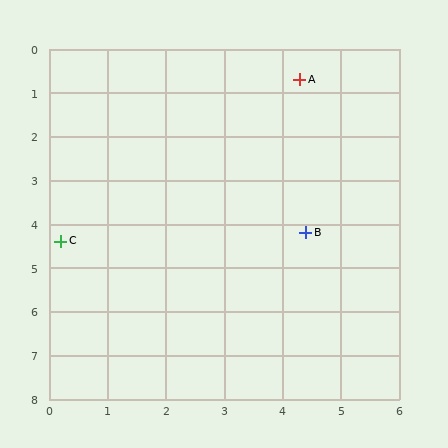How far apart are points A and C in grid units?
Points A and C are about 5.5 grid units apart.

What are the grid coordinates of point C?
Point C is at approximately (0.2, 4.4).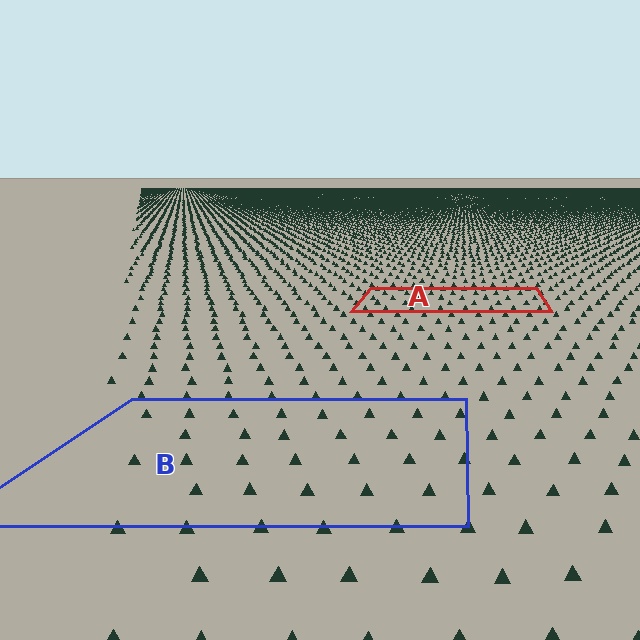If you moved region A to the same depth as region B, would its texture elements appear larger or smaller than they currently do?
They would appear larger. At a closer depth, the same texture elements are projected at a bigger on-screen size.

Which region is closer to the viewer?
Region B is closer. The texture elements there are larger and more spread out.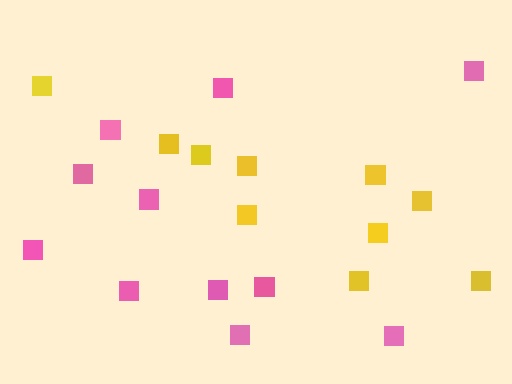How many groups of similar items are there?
There are 2 groups: one group of yellow squares (10) and one group of pink squares (11).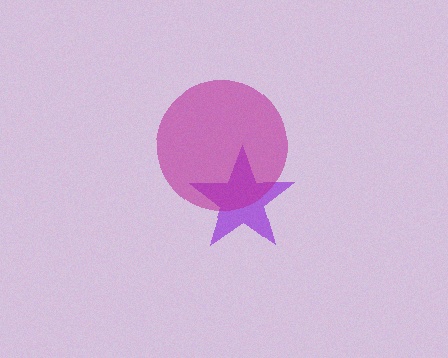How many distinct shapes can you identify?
There are 2 distinct shapes: a purple star, a magenta circle.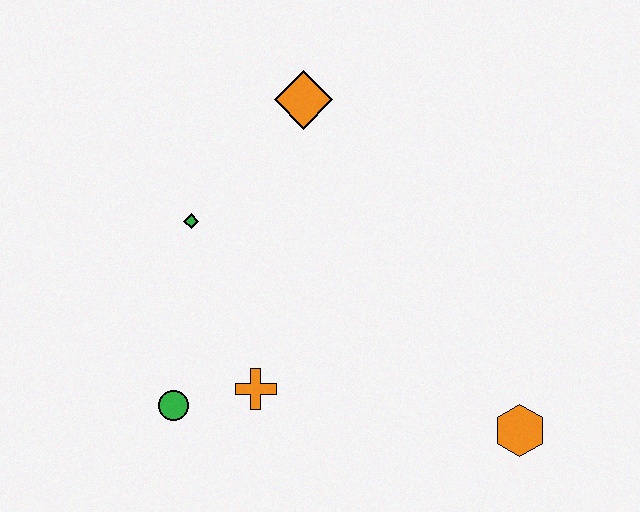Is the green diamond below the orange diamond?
Yes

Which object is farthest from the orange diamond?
The orange hexagon is farthest from the orange diamond.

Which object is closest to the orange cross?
The green circle is closest to the orange cross.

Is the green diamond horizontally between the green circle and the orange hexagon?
Yes